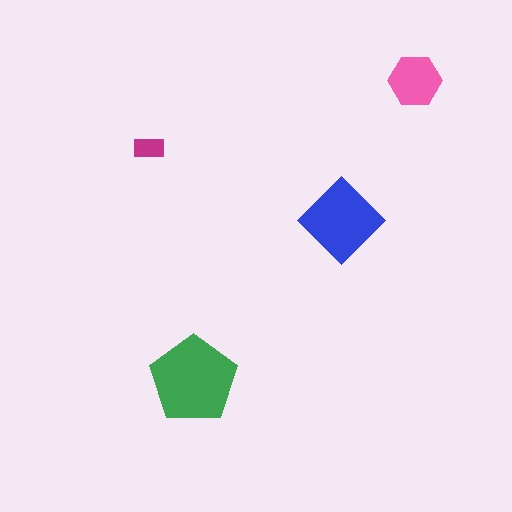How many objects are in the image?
There are 4 objects in the image.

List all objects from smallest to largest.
The magenta rectangle, the pink hexagon, the blue diamond, the green pentagon.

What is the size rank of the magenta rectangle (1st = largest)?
4th.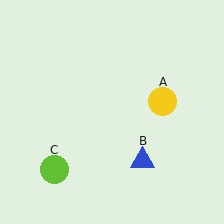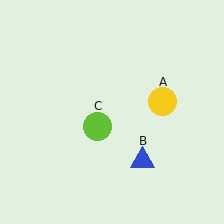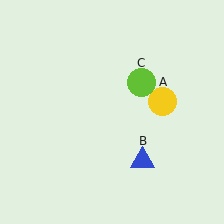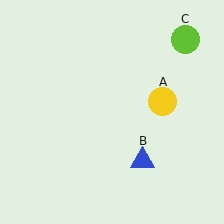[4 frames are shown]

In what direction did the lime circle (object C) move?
The lime circle (object C) moved up and to the right.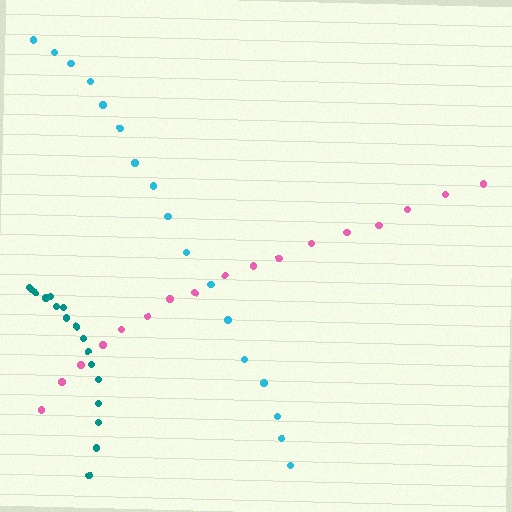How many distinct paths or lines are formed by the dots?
There are 3 distinct paths.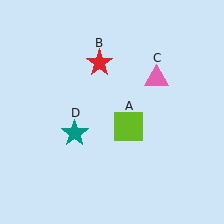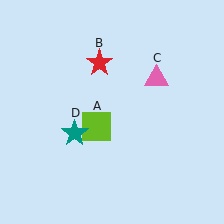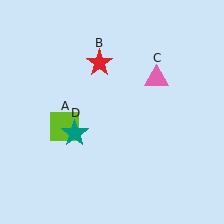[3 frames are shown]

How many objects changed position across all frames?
1 object changed position: lime square (object A).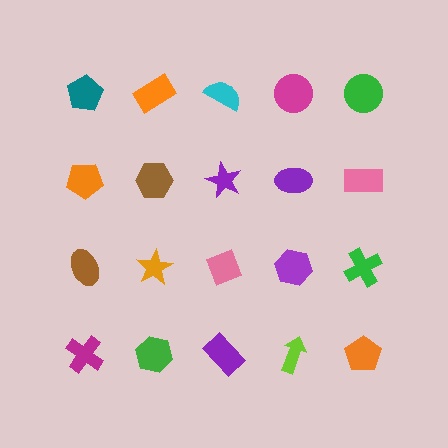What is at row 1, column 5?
A green circle.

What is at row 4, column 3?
A purple rectangle.